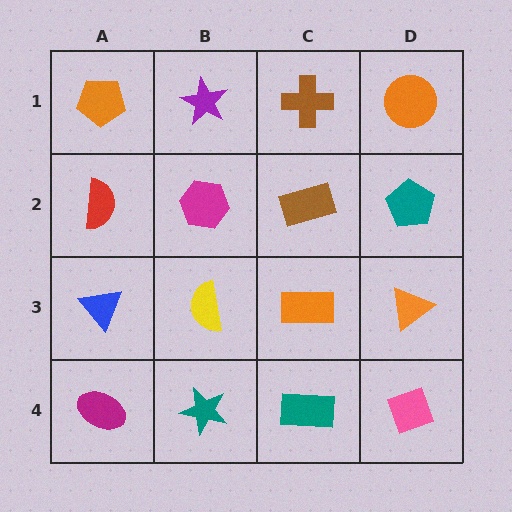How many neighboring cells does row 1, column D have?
2.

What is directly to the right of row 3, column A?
A yellow semicircle.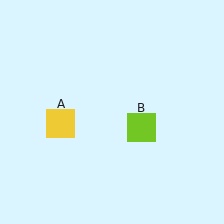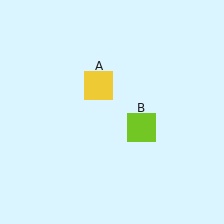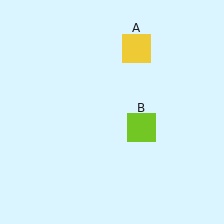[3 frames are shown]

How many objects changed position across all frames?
1 object changed position: yellow square (object A).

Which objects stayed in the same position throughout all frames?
Lime square (object B) remained stationary.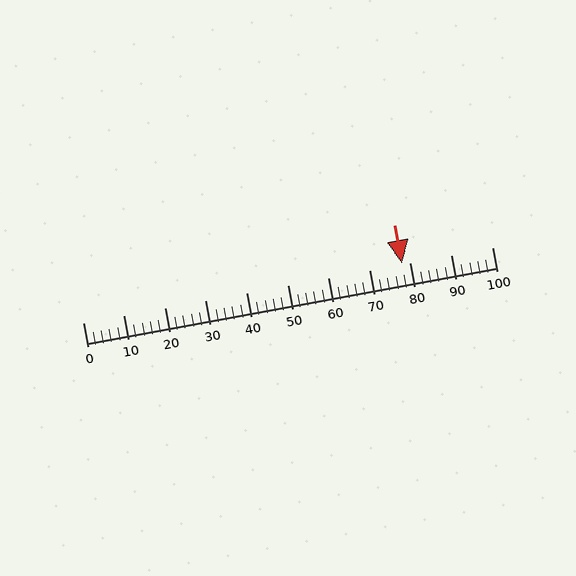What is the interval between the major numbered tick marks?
The major tick marks are spaced 10 units apart.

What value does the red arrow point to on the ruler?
The red arrow points to approximately 78.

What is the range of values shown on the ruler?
The ruler shows values from 0 to 100.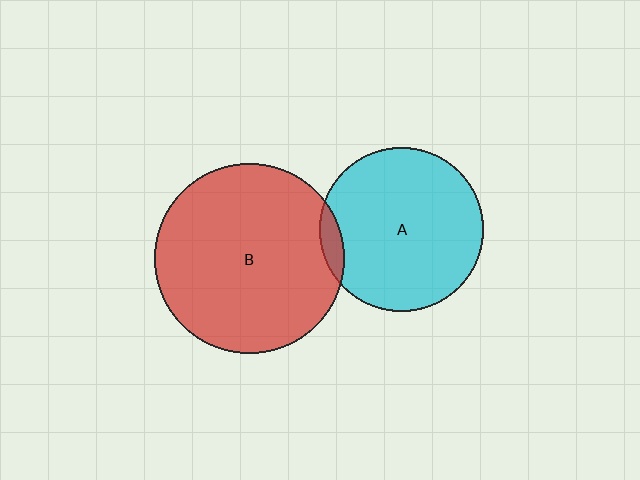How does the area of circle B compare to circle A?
Approximately 1.3 times.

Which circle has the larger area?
Circle B (red).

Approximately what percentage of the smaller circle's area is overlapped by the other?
Approximately 5%.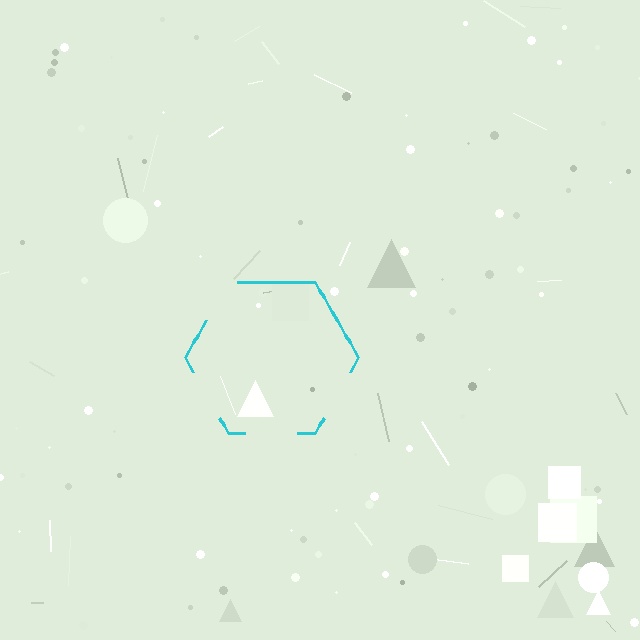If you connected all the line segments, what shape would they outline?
They would outline a hexagon.